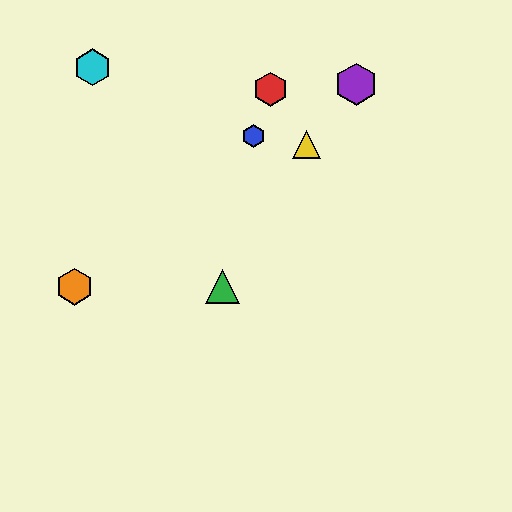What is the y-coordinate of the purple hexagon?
The purple hexagon is at y≈84.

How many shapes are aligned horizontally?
2 shapes (the green triangle, the orange hexagon) are aligned horizontally.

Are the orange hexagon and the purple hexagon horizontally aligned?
No, the orange hexagon is at y≈287 and the purple hexagon is at y≈84.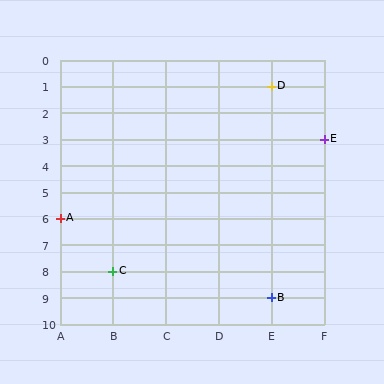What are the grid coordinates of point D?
Point D is at grid coordinates (E, 1).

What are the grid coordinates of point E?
Point E is at grid coordinates (F, 3).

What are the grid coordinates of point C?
Point C is at grid coordinates (B, 8).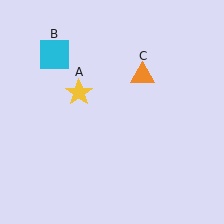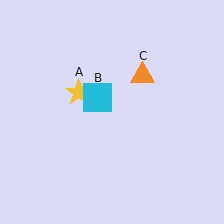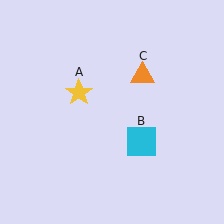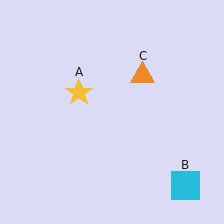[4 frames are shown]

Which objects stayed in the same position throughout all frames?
Yellow star (object A) and orange triangle (object C) remained stationary.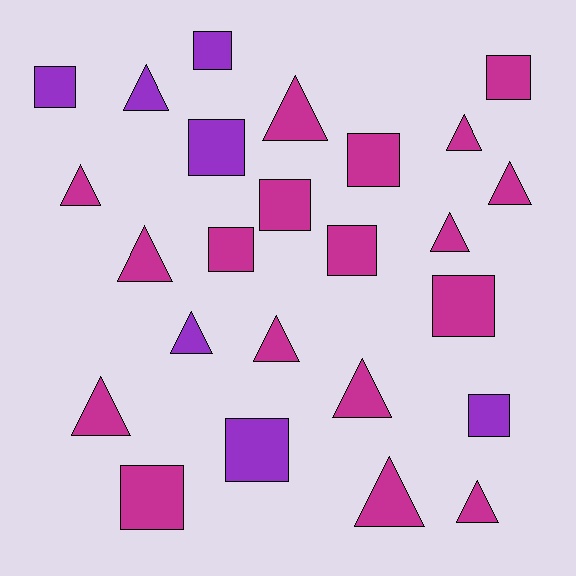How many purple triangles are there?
There are 2 purple triangles.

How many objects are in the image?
There are 25 objects.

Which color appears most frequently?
Magenta, with 18 objects.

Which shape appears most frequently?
Triangle, with 13 objects.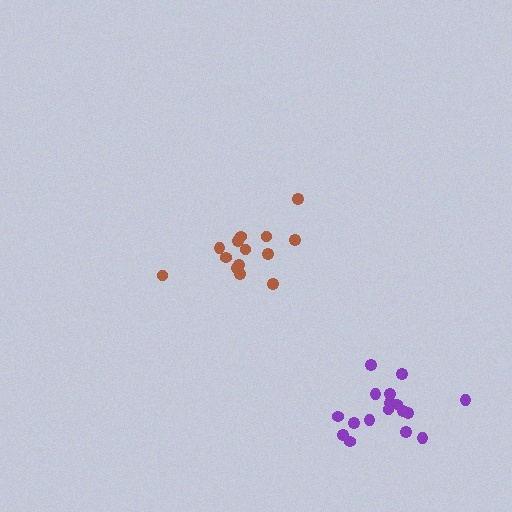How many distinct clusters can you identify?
There are 2 distinct clusters.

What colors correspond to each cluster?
The clusters are colored: brown, purple.